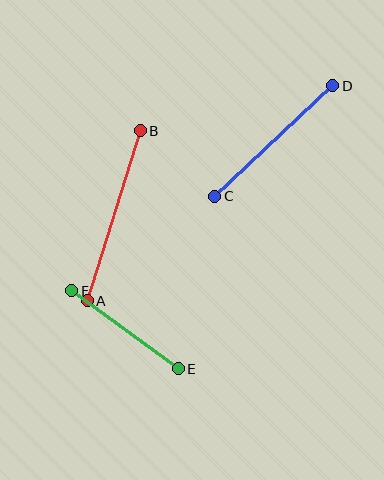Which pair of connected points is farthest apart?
Points A and B are farthest apart.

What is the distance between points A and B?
The distance is approximately 178 pixels.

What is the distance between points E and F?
The distance is approximately 132 pixels.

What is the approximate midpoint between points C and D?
The midpoint is at approximately (274, 141) pixels.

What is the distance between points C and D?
The distance is approximately 162 pixels.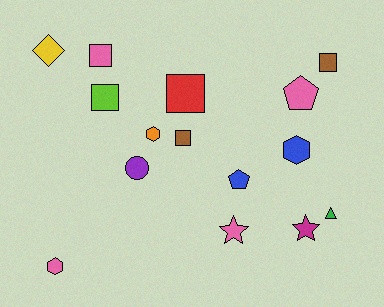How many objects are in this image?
There are 15 objects.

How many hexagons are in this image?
There are 3 hexagons.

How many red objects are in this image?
There is 1 red object.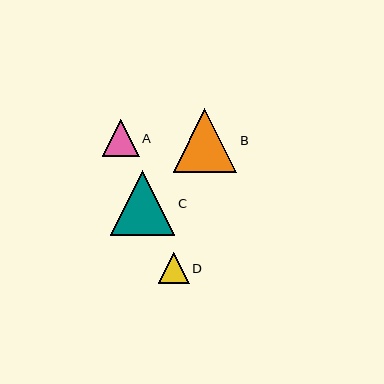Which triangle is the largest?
Triangle C is the largest with a size of approximately 65 pixels.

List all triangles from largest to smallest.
From largest to smallest: C, B, A, D.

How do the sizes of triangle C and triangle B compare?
Triangle C and triangle B are approximately the same size.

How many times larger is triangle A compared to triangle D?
Triangle A is approximately 1.2 times the size of triangle D.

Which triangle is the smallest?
Triangle D is the smallest with a size of approximately 31 pixels.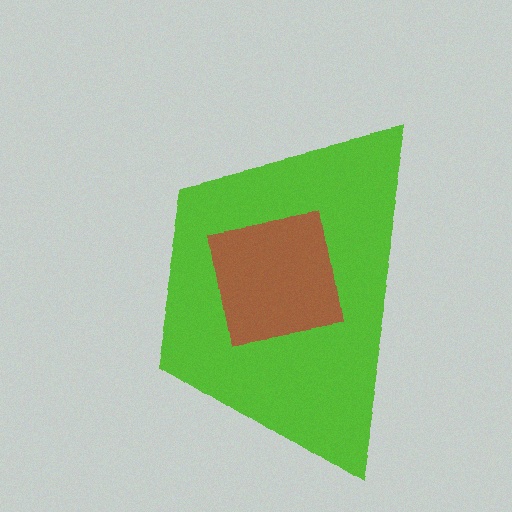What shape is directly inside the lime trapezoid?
The brown square.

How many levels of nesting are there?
2.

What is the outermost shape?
The lime trapezoid.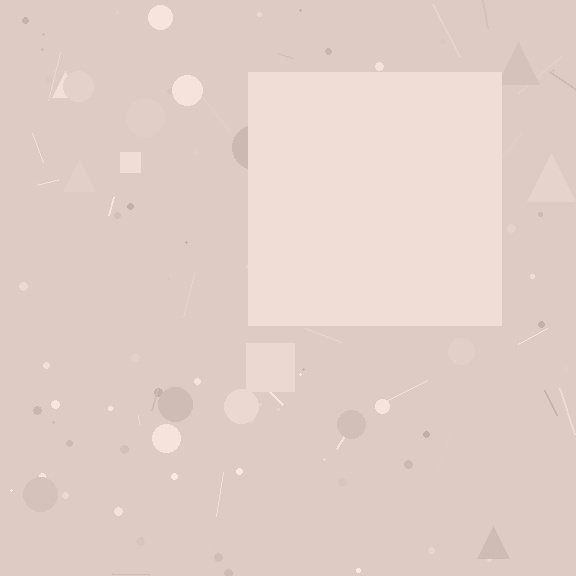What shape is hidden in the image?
A square is hidden in the image.